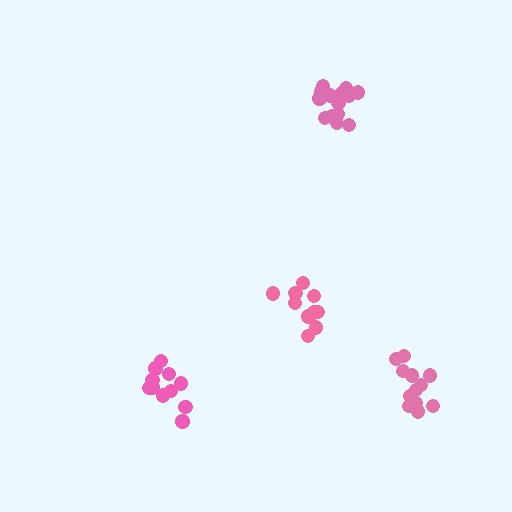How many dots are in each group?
Group 1: 16 dots, Group 2: 12 dots, Group 3: 11 dots, Group 4: 10 dots (49 total).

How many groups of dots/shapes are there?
There are 4 groups.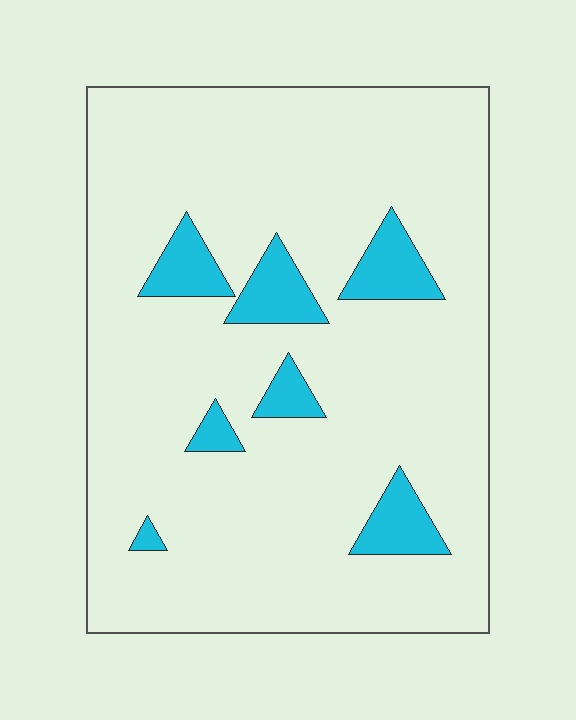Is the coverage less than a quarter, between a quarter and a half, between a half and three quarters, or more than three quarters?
Less than a quarter.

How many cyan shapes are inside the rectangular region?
7.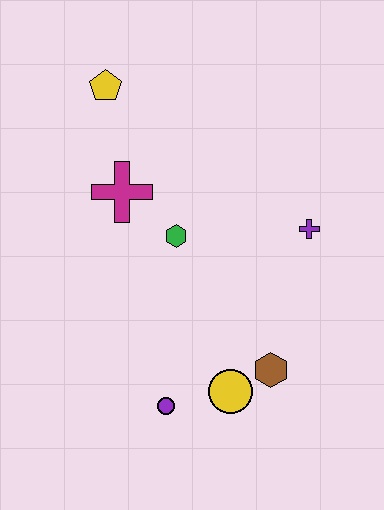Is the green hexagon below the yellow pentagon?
Yes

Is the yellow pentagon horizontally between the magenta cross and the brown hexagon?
No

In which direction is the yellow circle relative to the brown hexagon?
The yellow circle is to the left of the brown hexagon.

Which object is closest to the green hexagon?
The magenta cross is closest to the green hexagon.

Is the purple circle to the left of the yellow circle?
Yes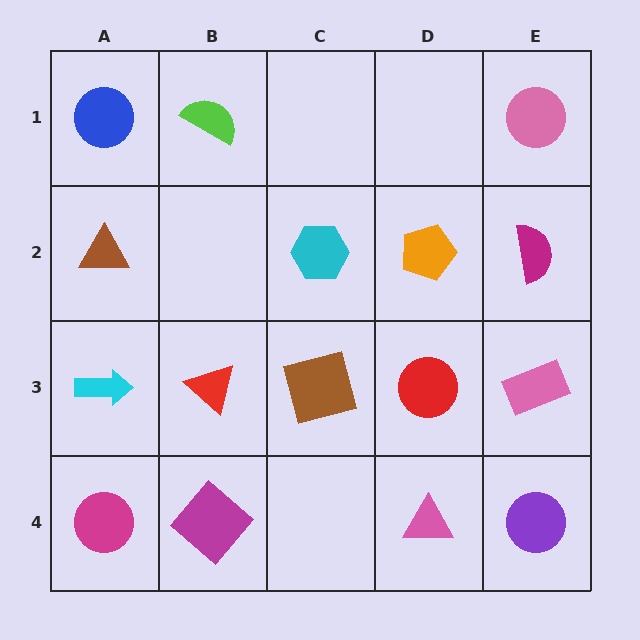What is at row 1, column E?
A pink circle.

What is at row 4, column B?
A magenta diamond.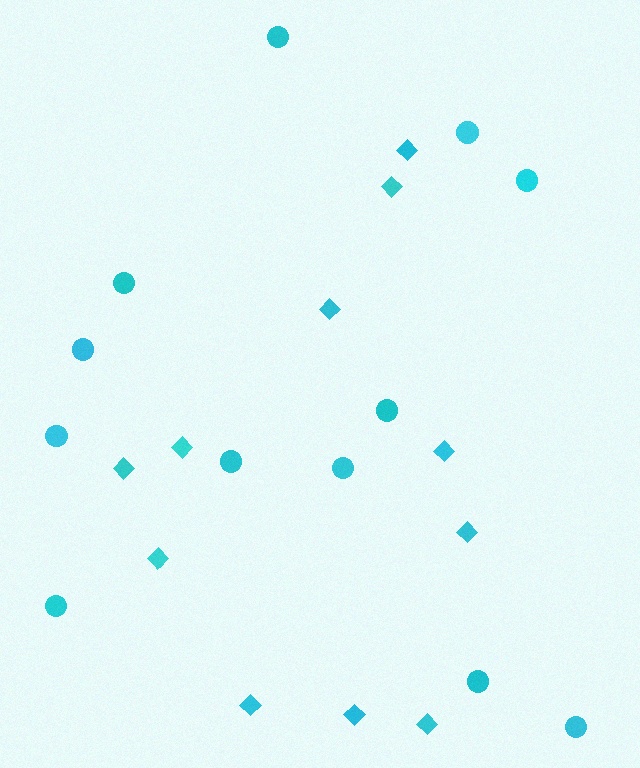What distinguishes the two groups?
There are 2 groups: one group of diamonds (11) and one group of circles (12).